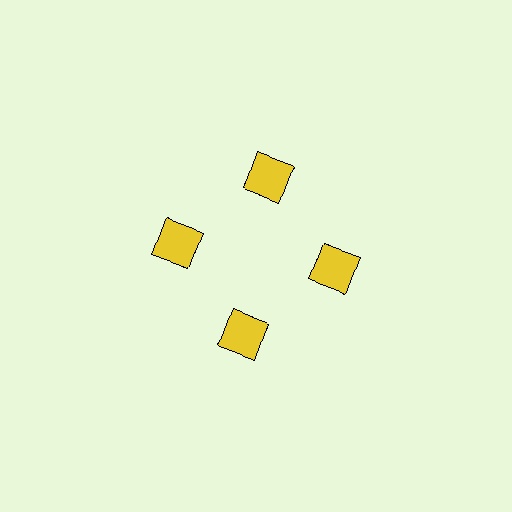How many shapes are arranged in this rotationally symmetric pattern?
There are 4 shapes, arranged in 4 groups of 1.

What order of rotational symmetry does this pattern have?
This pattern has 4-fold rotational symmetry.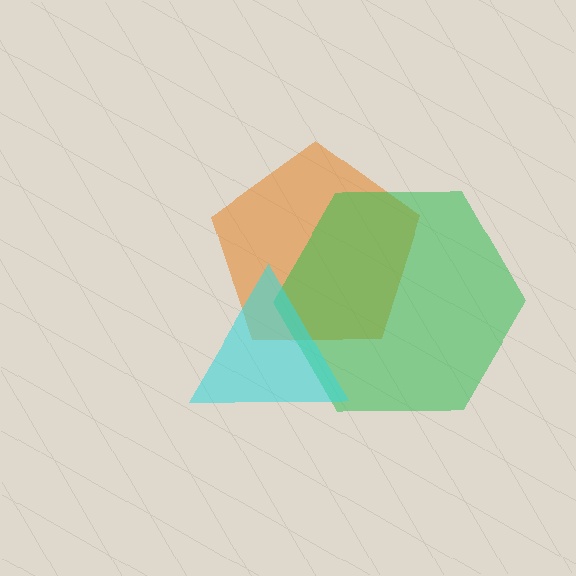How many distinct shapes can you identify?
There are 3 distinct shapes: an orange pentagon, a green hexagon, a cyan triangle.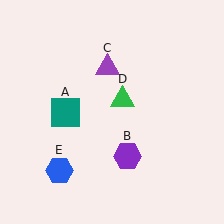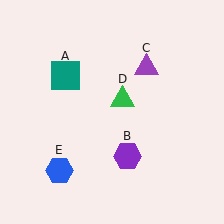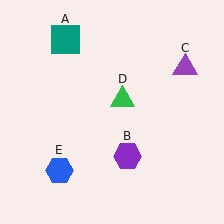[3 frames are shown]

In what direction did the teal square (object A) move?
The teal square (object A) moved up.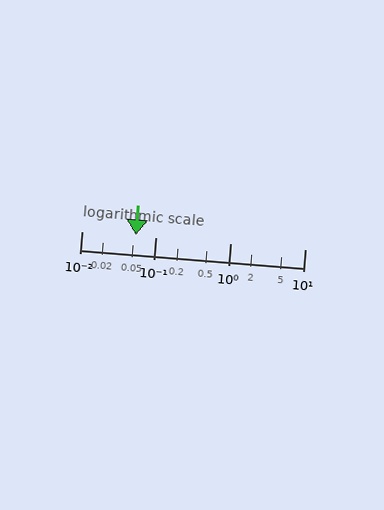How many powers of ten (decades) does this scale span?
The scale spans 3 decades, from 0.01 to 10.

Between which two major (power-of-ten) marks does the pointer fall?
The pointer is between 0.01 and 0.1.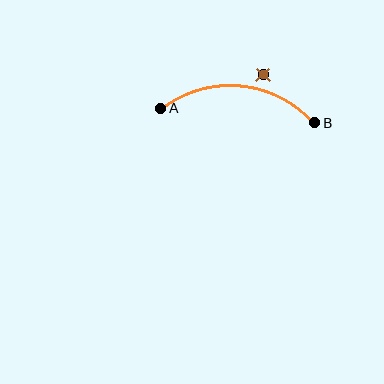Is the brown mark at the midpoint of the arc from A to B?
No — the brown mark does not lie on the arc at all. It sits slightly outside the curve.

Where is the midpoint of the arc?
The arc midpoint is the point on the curve farthest from the straight line joining A and B. It sits above that line.